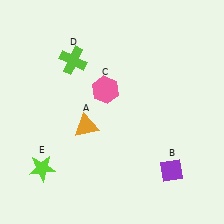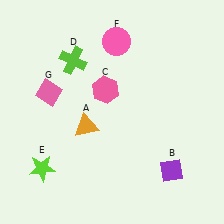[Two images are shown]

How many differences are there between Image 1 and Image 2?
There are 2 differences between the two images.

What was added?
A pink circle (F), a pink diamond (G) were added in Image 2.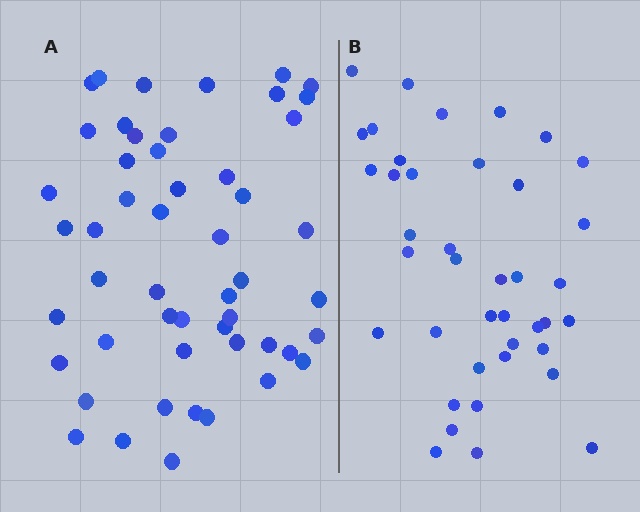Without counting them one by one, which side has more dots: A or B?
Region A (the left region) has more dots.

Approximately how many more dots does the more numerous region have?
Region A has roughly 12 or so more dots than region B.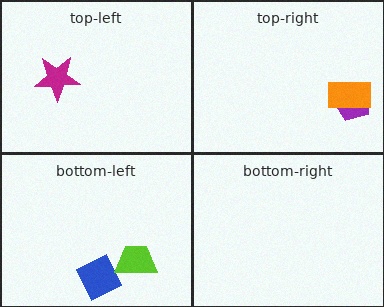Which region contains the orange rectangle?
The top-right region.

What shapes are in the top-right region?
The purple pentagon, the orange rectangle.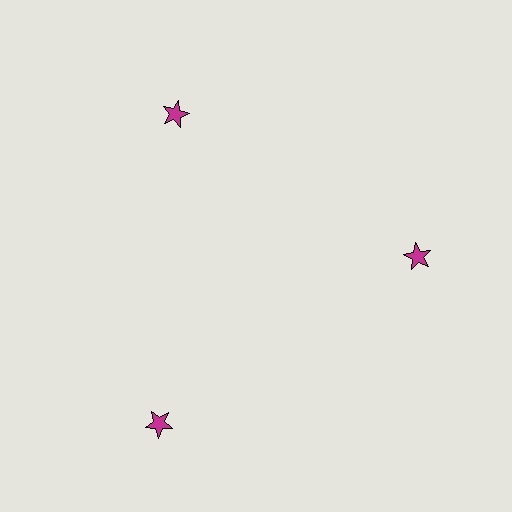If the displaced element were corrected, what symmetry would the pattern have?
It would have 3-fold rotational symmetry — the pattern would map onto itself every 120 degrees.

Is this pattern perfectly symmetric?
No. The 3 magenta stars are arranged in a ring, but one element near the 7 o'clock position is pushed outward from the center, breaking the 3-fold rotational symmetry.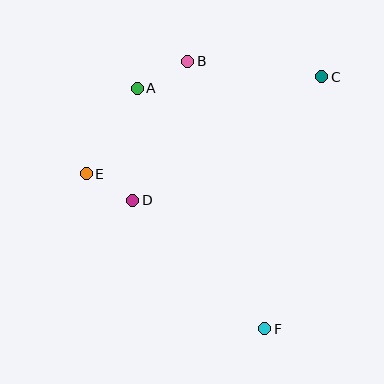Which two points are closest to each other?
Points D and E are closest to each other.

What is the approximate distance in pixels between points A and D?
The distance between A and D is approximately 112 pixels.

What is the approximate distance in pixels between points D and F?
The distance between D and F is approximately 184 pixels.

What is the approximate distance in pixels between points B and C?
The distance between B and C is approximately 135 pixels.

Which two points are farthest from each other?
Points B and F are farthest from each other.